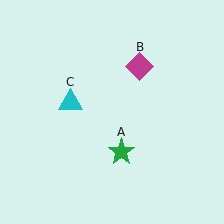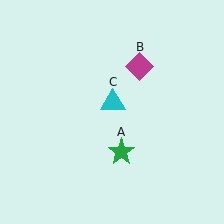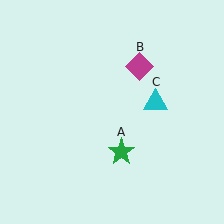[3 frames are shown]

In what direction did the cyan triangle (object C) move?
The cyan triangle (object C) moved right.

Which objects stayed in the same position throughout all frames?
Green star (object A) and magenta diamond (object B) remained stationary.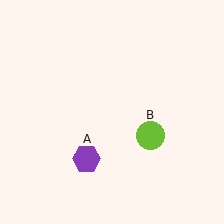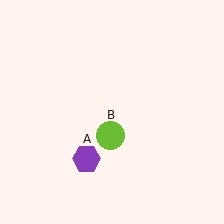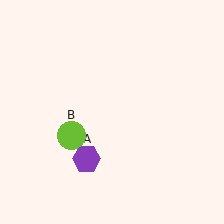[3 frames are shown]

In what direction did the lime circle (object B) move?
The lime circle (object B) moved left.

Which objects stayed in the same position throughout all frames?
Purple hexagon (object A) remained stationary.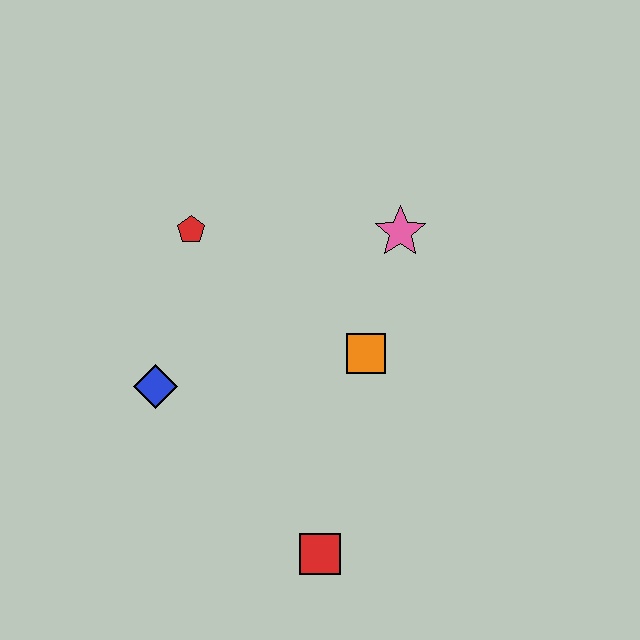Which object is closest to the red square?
The orange square is closest to the red square.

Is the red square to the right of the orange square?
No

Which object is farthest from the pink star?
The red square is farthest from the pink star.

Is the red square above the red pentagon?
No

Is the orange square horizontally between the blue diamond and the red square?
No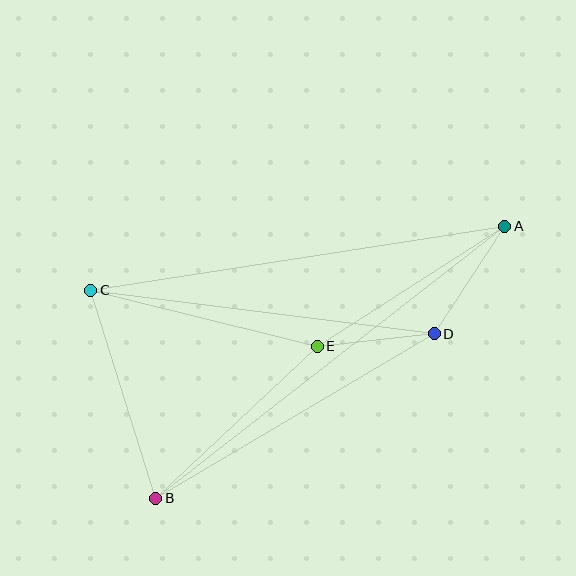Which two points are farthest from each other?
Points A and B are farthest from each other.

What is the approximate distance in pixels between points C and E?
The distance between C and E is approximately 233 pixels.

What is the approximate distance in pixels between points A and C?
The distance between A and C is approximately 419 pixels.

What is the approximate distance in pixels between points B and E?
The distance between B and E is approximately 222 pixels.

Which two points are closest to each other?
Points D and E are closest to each other.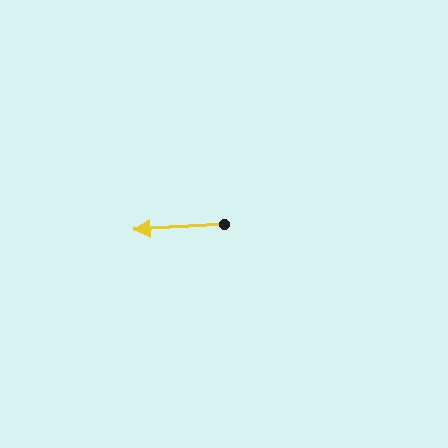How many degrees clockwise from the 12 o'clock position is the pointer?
Approximately 266 degrees.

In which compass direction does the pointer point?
West.